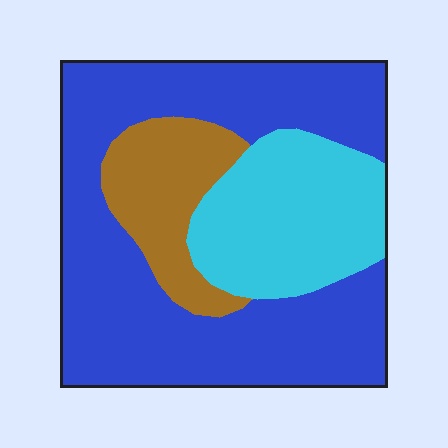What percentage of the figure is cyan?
Cyan takes up about one quarter (1/4) of the figure.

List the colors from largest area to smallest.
From largest to smallest: blue, cyan, brown.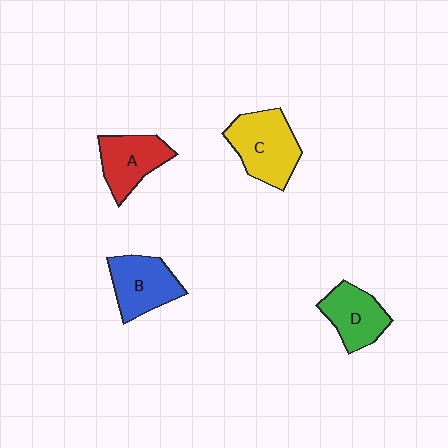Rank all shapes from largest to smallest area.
From largest to smallest: C (yellow), B (blue), A (red), D (green).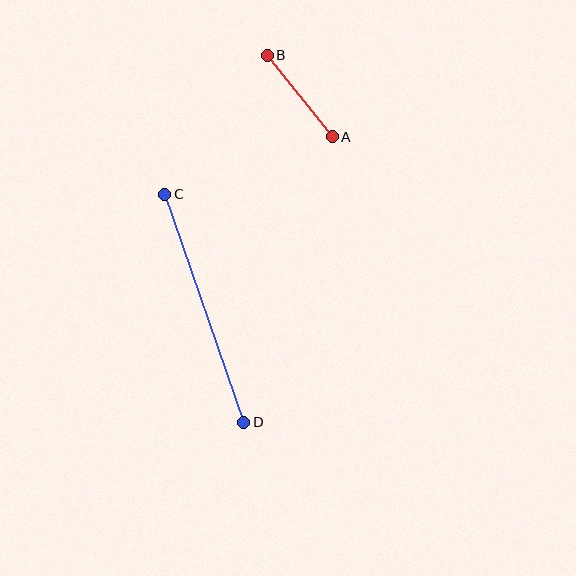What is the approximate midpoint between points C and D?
The midpoint is at approximately (204, 308) pixels.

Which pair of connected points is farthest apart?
Points C and D are farthest apart.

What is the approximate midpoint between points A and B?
The midpoint is at approximately (300, 96) pixels.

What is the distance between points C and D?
The distance is approximately 242 pixels.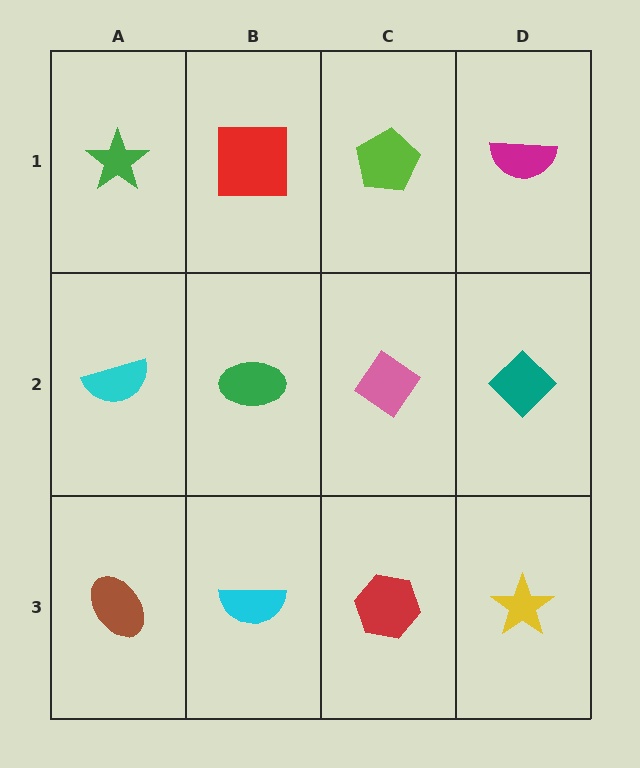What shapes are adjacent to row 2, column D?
A magenta semicircle (row 1, column D), a yellow star (row 3, column D), a pink diamond (row 2, column C).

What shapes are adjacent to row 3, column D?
A teal diamond (row 2, column D), a red hexagon (row 3, column C).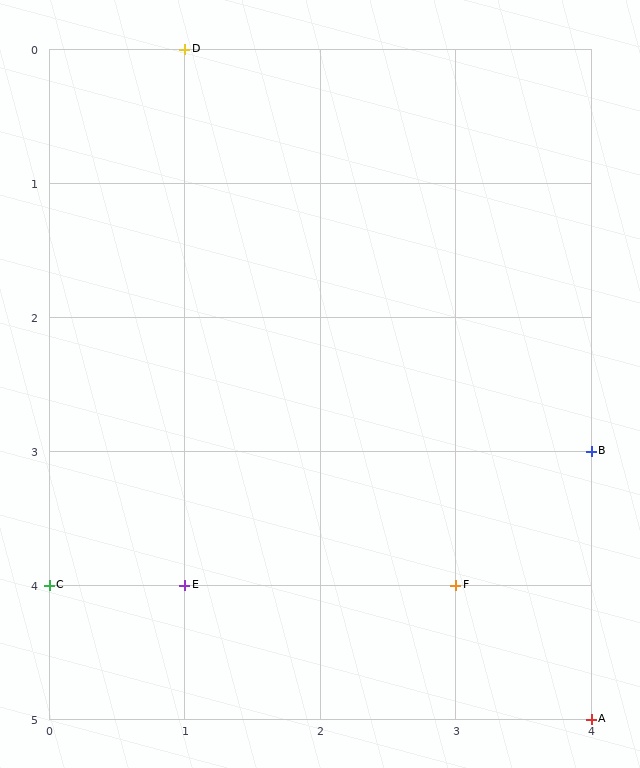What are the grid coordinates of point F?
Point F is at grid coordinates (3, 4).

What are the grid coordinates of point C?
Point C is at grid coordinates (0, 4).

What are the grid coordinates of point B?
Point B is at grid coordinates (4, 3).